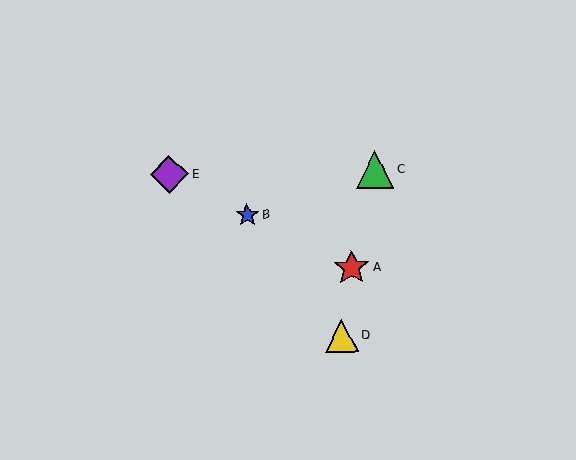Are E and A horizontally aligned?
No, E is at y≈174 and A is at y≈268.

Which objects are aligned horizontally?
Objects C, E are aligned horizontally.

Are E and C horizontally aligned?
Yes, both are at y≈174.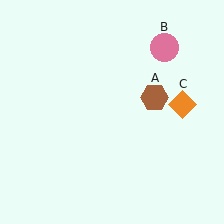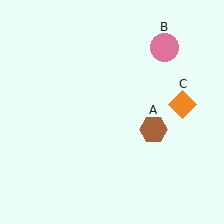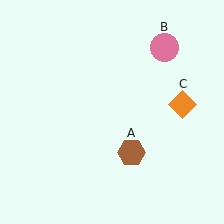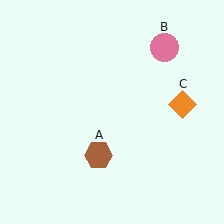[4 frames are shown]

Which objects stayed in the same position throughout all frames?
Pink circle (object B) and orange diamond (object C) remained stationary.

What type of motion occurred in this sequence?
The brown hexagon (object A) rotated clockwise around the center of the scene.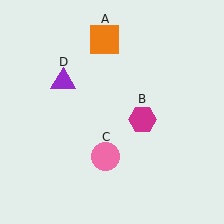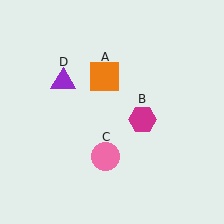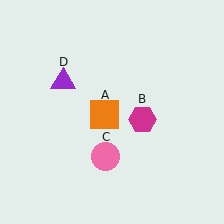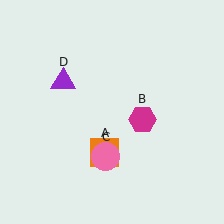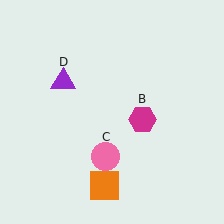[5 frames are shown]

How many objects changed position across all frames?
1 object changed position: orange square (object A).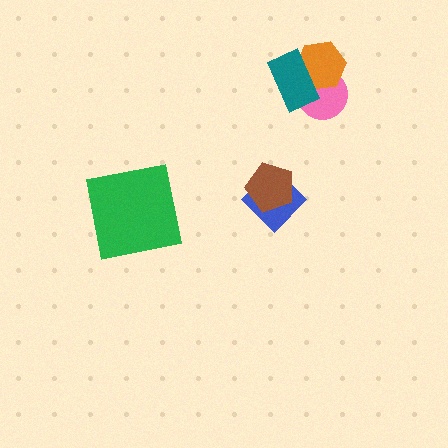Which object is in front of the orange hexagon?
The teal rectangle is in front of the orange hexagon.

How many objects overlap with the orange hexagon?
2 objects overlap with the orange hexagon.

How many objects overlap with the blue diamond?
1 object overlaps with the blue diamond.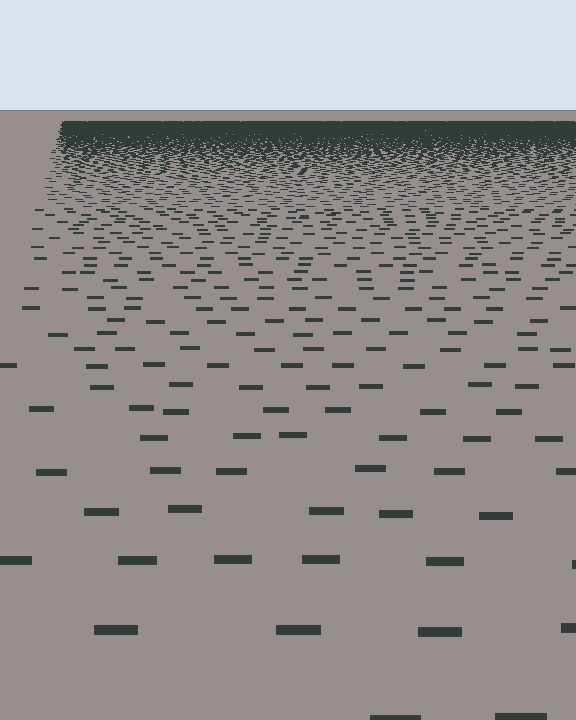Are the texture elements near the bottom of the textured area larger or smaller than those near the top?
Larger. Near the bottom, elements are closer to the viewer and appear at a bigger on-screen size.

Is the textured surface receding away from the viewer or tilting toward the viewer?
The surface is receding away from the viewer. Texture elements get smaller and denser toward the top.